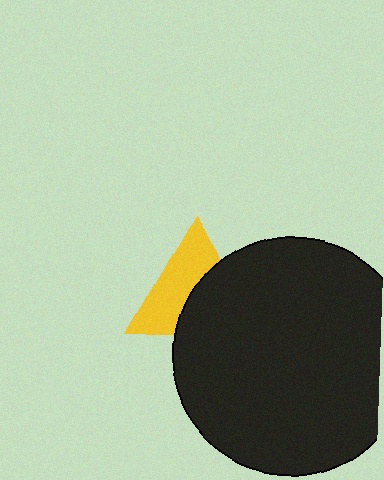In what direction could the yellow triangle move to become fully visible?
The yellow triangle could move toward the upper-left. That would shift it out from behind the black circle entirely.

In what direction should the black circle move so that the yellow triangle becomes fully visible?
The black circle should move toward the lower-right. That is the shortest direction to clear the overlap and leave the yellow triangle fully visible.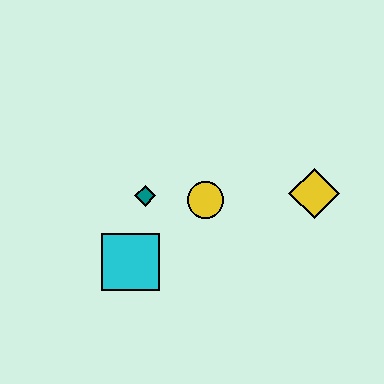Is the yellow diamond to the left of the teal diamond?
No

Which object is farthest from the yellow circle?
The yellow diamond is farthest from the yellow circle.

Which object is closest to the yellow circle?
The teal diamond is closest to the yellow circle.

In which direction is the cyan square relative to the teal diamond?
The cyan square is below the teal diamond.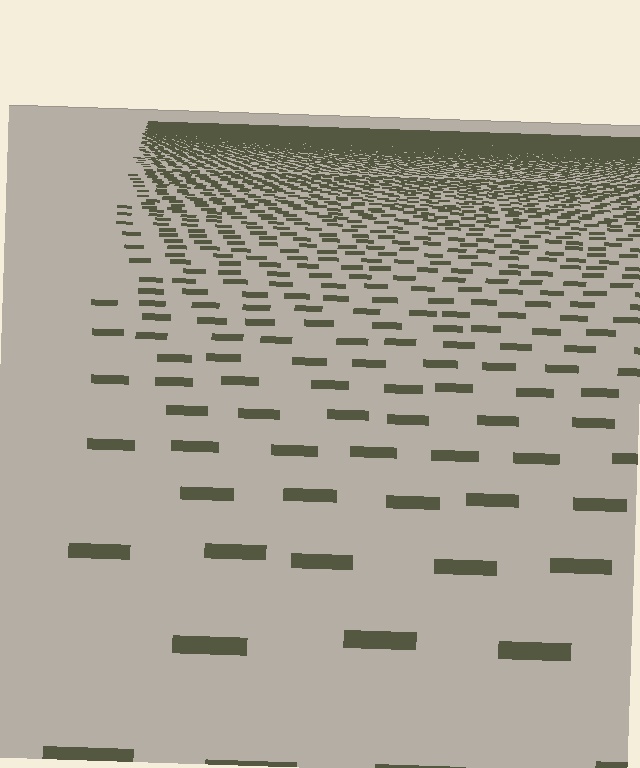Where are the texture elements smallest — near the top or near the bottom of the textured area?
Near the top.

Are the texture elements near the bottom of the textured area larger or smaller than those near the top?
Larger. Near the bottom, elements are closer to the viewer and appear at a bigger on-screen size.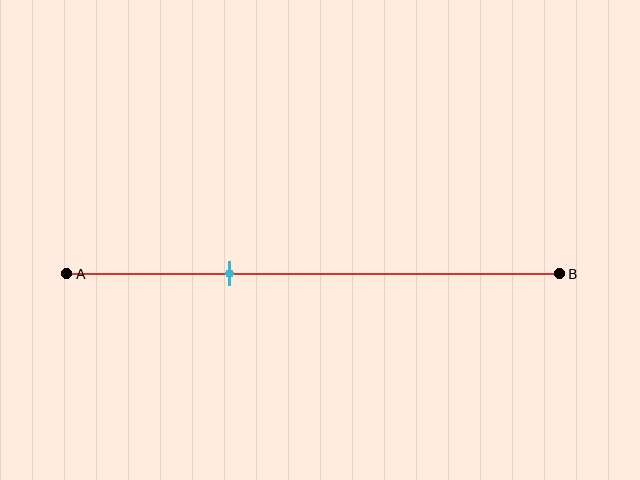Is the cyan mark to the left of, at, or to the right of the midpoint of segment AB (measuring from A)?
The cyan mark is to the left of the midpoint of segment AB.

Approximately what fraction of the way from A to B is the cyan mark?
The cyan mark is approximately 35% of the way from A to B.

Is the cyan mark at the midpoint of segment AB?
No, the mark is at about 35% from A, not at the 50% midpoint.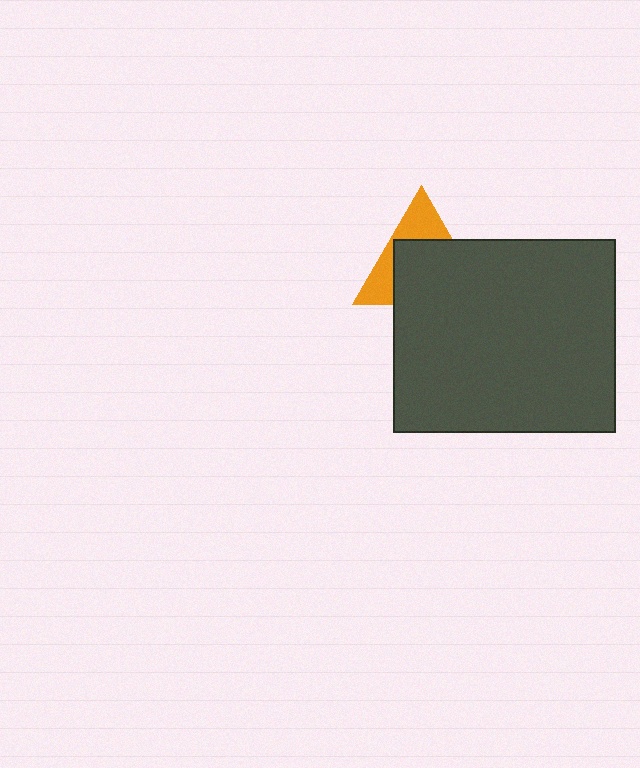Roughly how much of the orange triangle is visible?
A small part of it is visible (roughly 39%).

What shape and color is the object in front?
The object in front is a dark gray rectangle.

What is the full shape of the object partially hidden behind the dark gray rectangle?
The partially hidden object is an orange triangle.